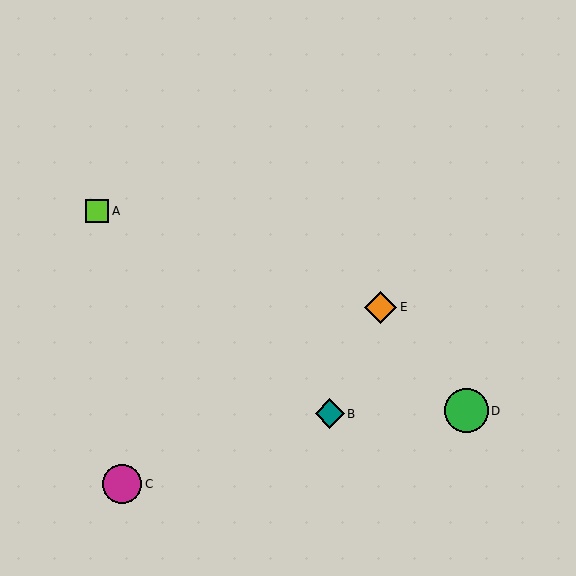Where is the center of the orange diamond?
The center of the orange diamond is at (381, 307).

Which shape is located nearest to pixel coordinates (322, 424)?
The teal diamond (labeled B) at (330, 414) is nearest to that location.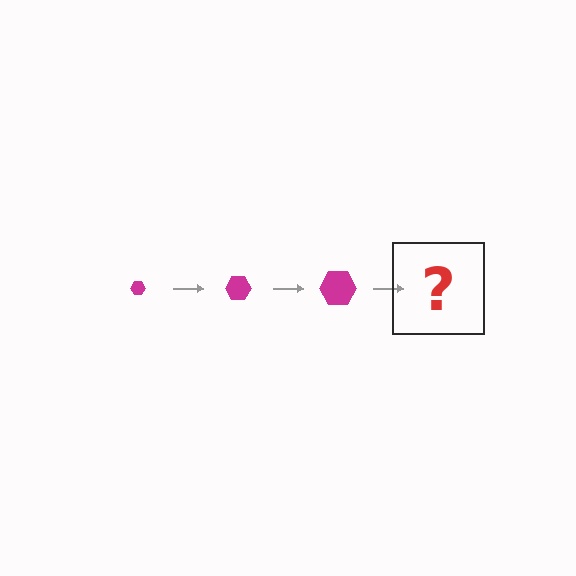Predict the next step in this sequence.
The next step is a magenta hexagon, larger than the previous one.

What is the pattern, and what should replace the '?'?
The pattern is that the hexagon gets progressively larger each step. The '?' should be a magenta hexagon, larger than the previous one.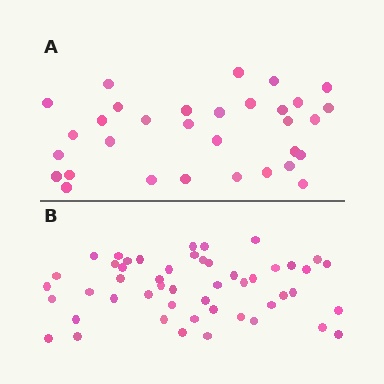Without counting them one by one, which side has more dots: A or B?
Region B (the bottom region) has more dots.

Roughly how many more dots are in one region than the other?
Region B has approximately 20 more dots than region A.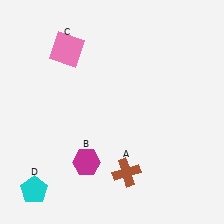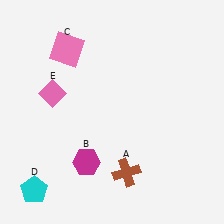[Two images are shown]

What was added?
A pink diamond (E) was added in Image 2.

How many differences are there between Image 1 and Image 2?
There is 1 difference between the two images.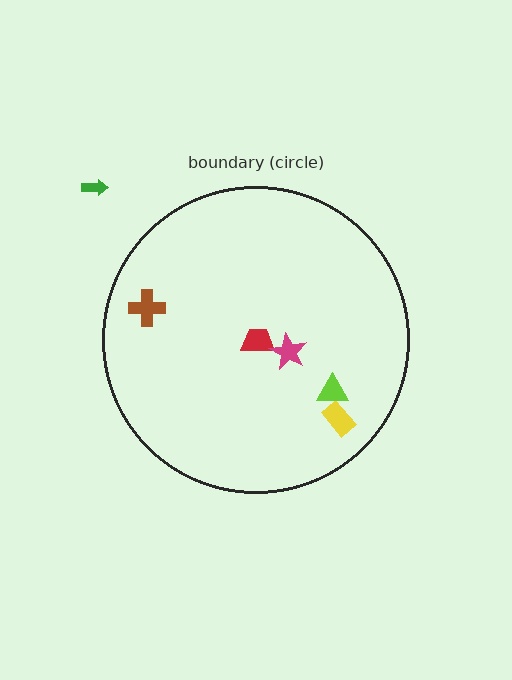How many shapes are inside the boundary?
5 inside, 1 outside.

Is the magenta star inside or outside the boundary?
Inside.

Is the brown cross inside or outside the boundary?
Inside.